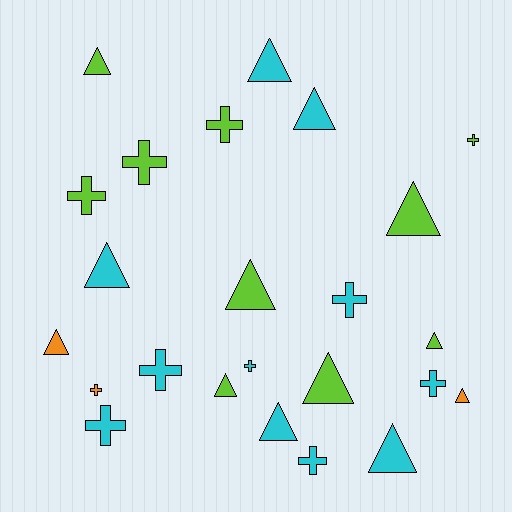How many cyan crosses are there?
There are 6 cyan crosses.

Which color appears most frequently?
Cyan, with 11 objects.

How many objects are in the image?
There are 24 objects.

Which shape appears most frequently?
Triangle, with 13 objects.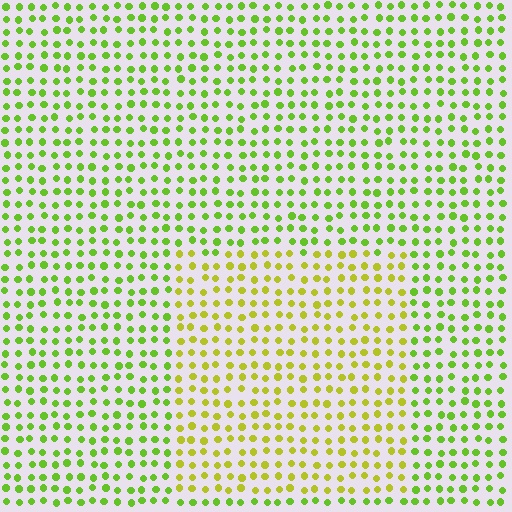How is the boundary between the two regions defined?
The boundary is defined purely by a slight shift in hue (about 30 degrees). Spacing, size, and orientation are identical on both sides.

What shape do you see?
I see a rectangle.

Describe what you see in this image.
The image is filled with small lime elements in a uniform arrangement. A rectangle-shaped region is visible where the elements are tinted to a slightly different hue, forming a subtle color boundary.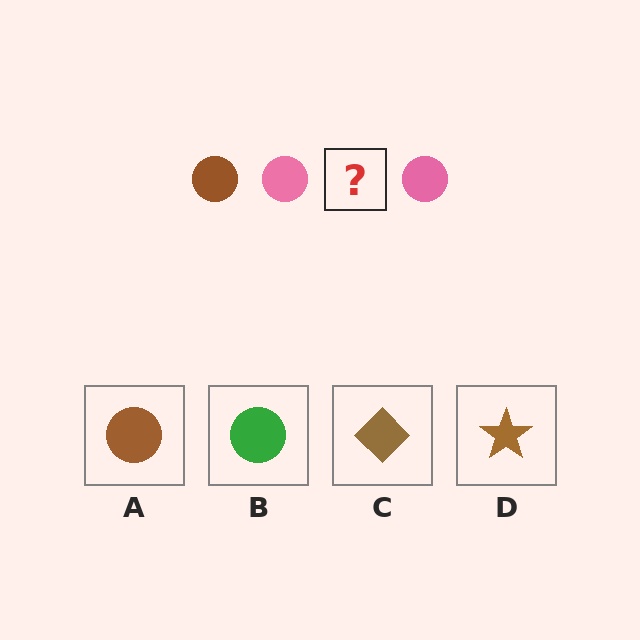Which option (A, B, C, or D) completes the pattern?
A.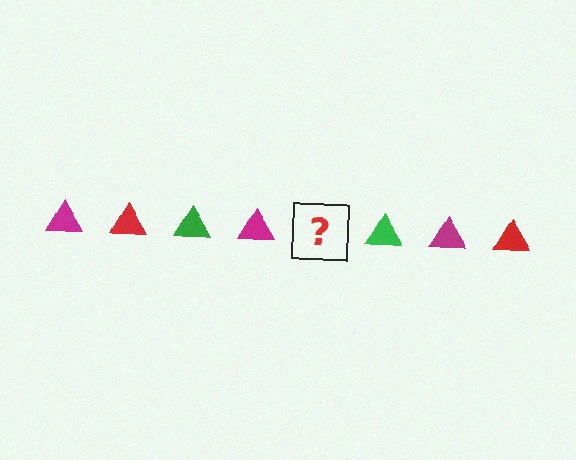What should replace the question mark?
The question mark should be replaced with a red triangle.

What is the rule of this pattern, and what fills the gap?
The rule is that the pattern cycles through magenta, red, green triangles. The gap should be filled with a red triangle.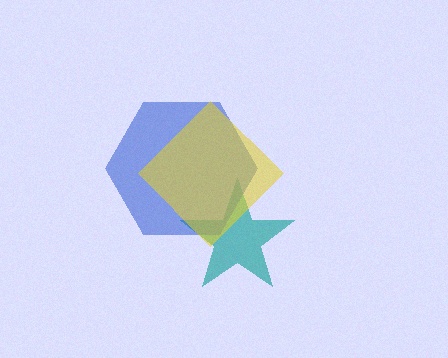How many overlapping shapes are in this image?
There are 3 overlapping shapes in the image.